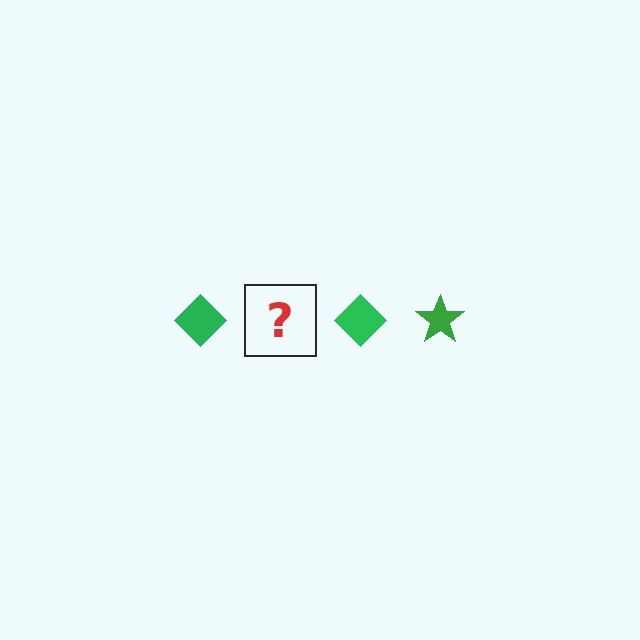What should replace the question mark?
The question mark should be replaced with a green star.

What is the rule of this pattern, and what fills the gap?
The rule is that the pattern cycles through diamond, star shapes in green. The gap should be filled with a green star.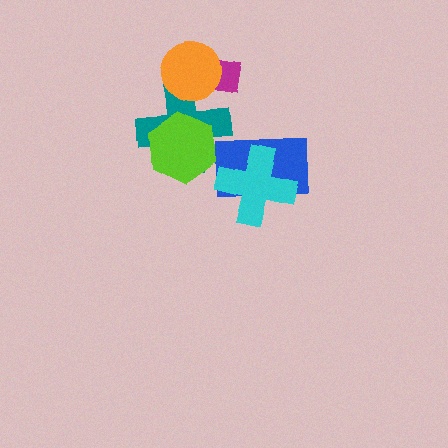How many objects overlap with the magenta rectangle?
2 objects overlap with the magenta rectangle.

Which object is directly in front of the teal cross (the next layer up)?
The lime hexagon is directly in front of the teal cross.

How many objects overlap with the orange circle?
2 objects overlap with the orange circle.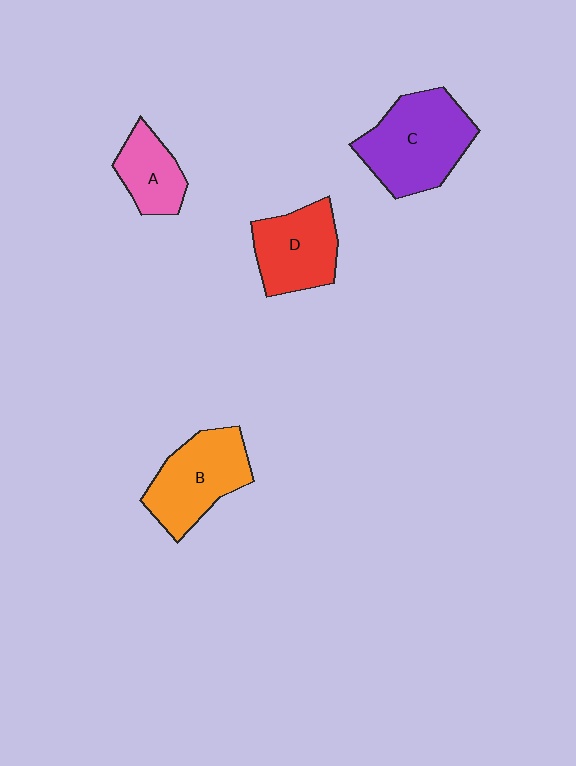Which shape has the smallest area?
Shape A (pink).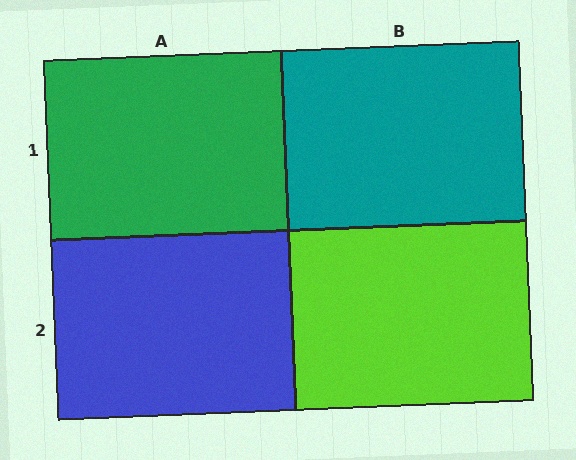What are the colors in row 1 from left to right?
Green, teal.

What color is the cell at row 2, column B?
Lime.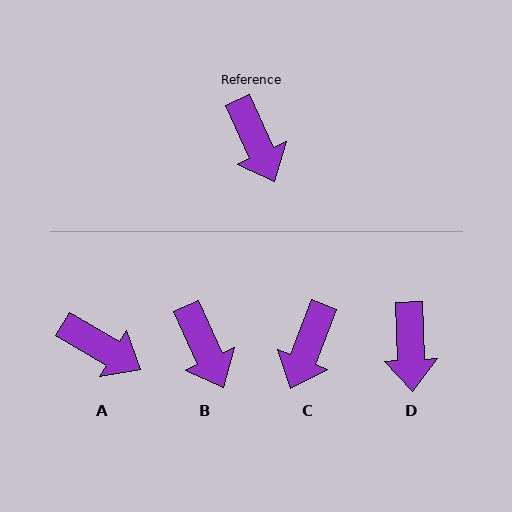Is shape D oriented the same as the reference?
No, it is off by about 22 degrees.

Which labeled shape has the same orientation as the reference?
B.